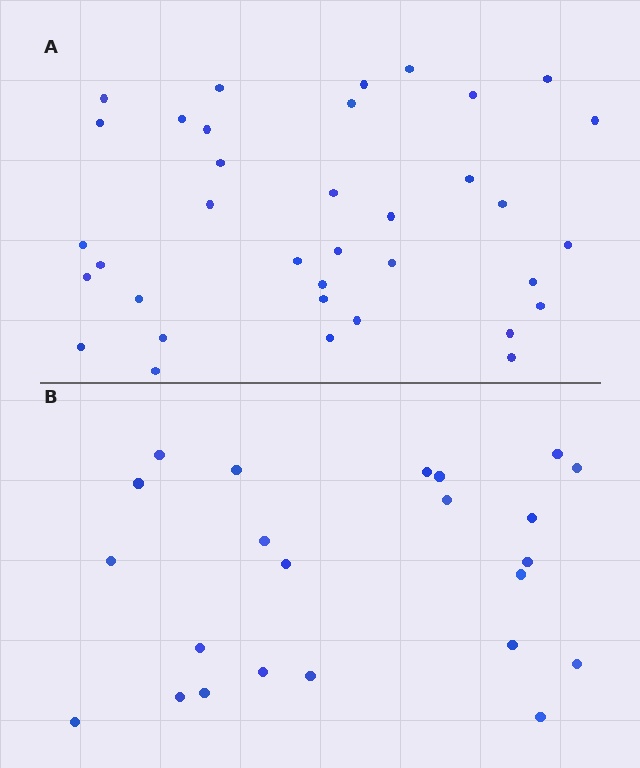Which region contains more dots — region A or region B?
Region A (the top region) has more dots.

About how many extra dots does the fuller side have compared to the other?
Region A has approximately 15 more dots than region B.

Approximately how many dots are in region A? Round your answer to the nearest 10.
About 40 dots. (The exact count is 36, which rounds to 40.)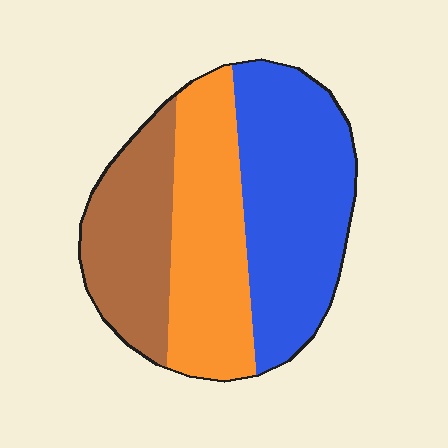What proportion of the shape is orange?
Orange covers around 35% of the shape.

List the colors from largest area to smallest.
From largest to smallest: blue, orange, brown.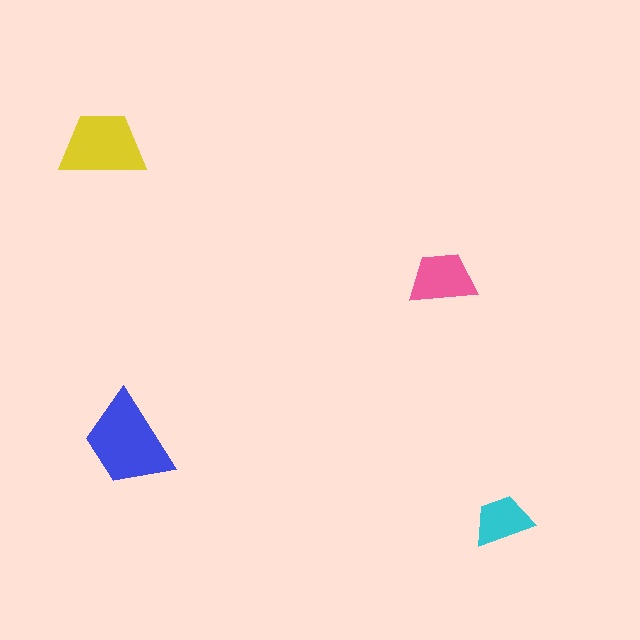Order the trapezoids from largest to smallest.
the blue one, the yellow one, the pink one, the cyan one.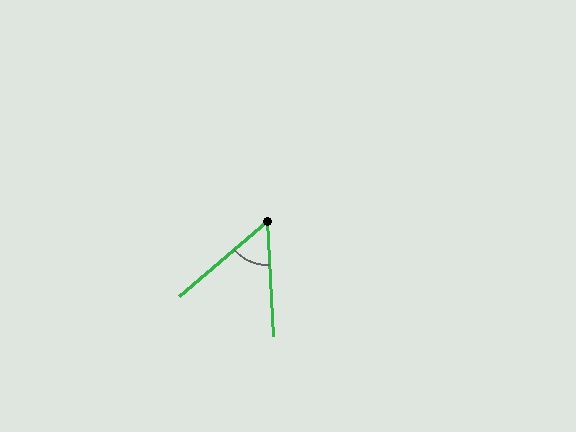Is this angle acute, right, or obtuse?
It is acute.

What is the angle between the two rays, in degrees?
Approximately 52 degrees.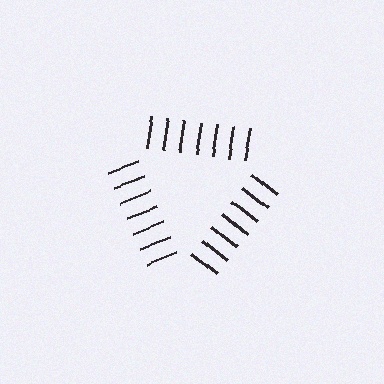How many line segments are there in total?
21 — 7 along each of the 3 edges.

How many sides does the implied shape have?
3 sides — the line-ends trace a triangle.